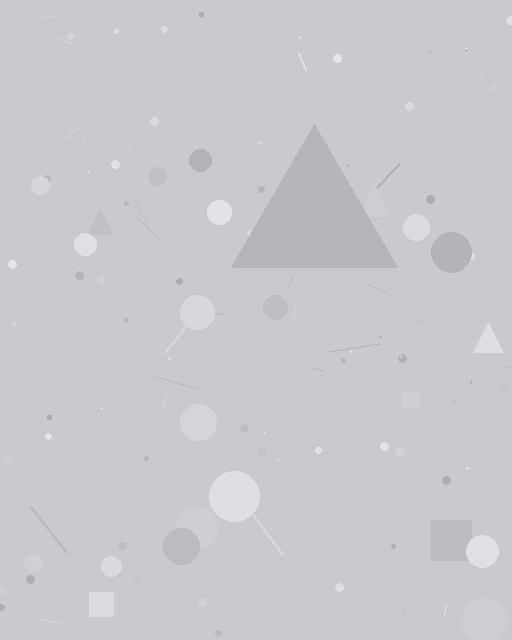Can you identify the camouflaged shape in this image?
The camouflaged shape is a triangle.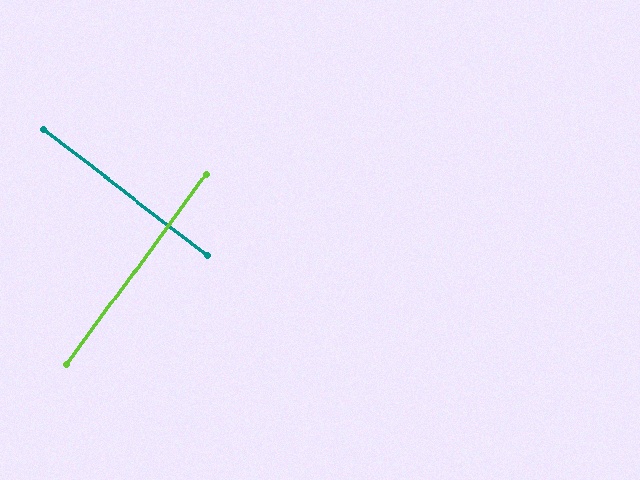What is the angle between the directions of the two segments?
Approximately 89 degrees.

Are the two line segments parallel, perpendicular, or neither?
Perpendicular — they meet at approximately 89°.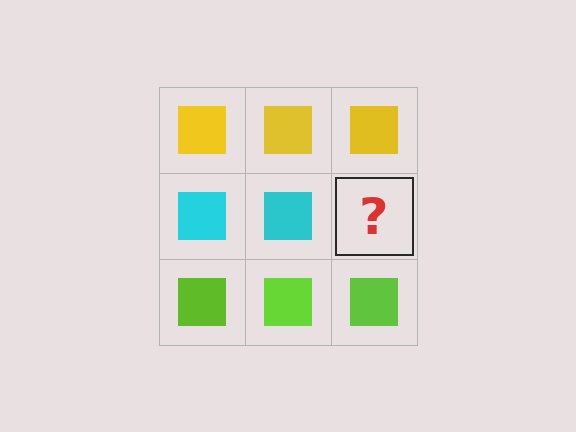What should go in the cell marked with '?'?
The missing cell should contain a cyan square.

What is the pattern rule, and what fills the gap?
The rule is that each row has a consistent color. The gap should be filled with a cyan square.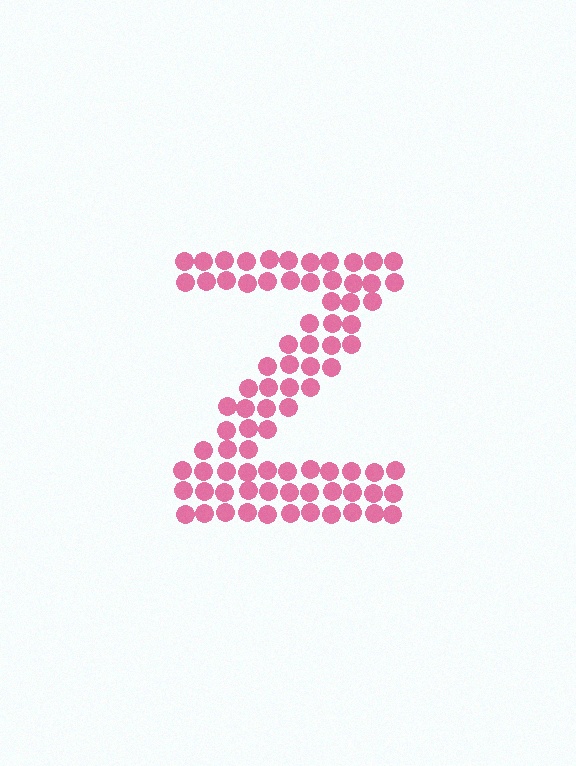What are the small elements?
The small elements are circles.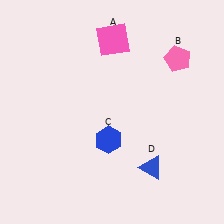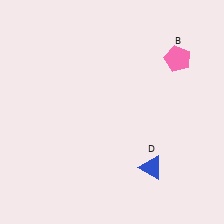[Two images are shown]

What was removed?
The pink square (A), the blue hexagon (C) were removed in Image 2.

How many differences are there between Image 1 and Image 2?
There are 2 differences between the two images.